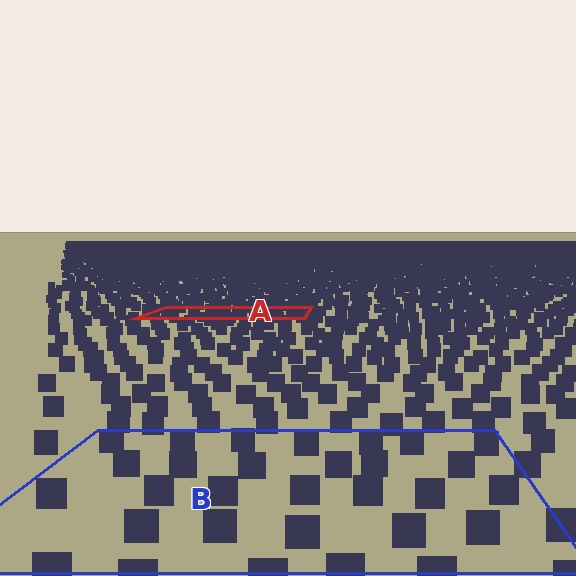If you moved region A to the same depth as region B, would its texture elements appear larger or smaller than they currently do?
They would appear larger. At a closer depth, the same texture elements are projected at a bigger on-screen size.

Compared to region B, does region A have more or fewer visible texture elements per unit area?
Region A has more texture elements per unit area — they are packed more densely because it is farther away.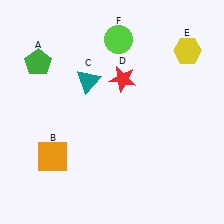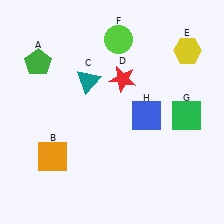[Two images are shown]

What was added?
A green square (G), a blue square (H) were added in Image 2.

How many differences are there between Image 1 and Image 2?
There are 2 differences between the two images.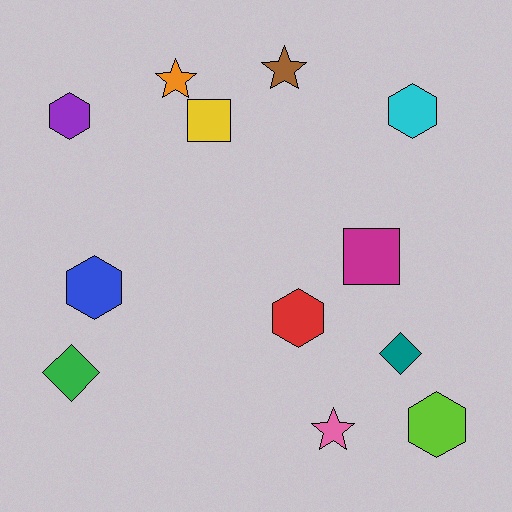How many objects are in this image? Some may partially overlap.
There are 12 objects.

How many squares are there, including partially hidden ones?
There are 2 squares.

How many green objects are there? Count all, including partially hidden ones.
There is 1 green object.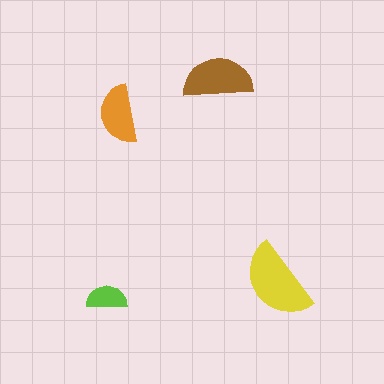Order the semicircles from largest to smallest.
the yellow one, the brown one, the orange one, the lime one.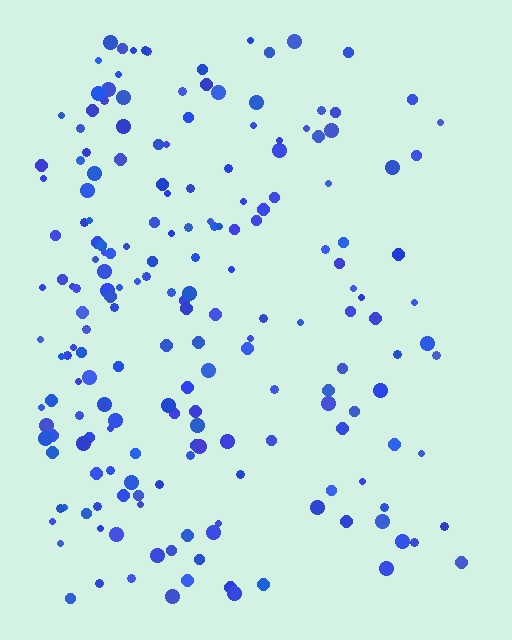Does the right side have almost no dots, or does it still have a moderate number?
Still a moderate number, just noticeably fewer than the left.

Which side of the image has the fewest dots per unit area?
The right.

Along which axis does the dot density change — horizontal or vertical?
Horizontal.